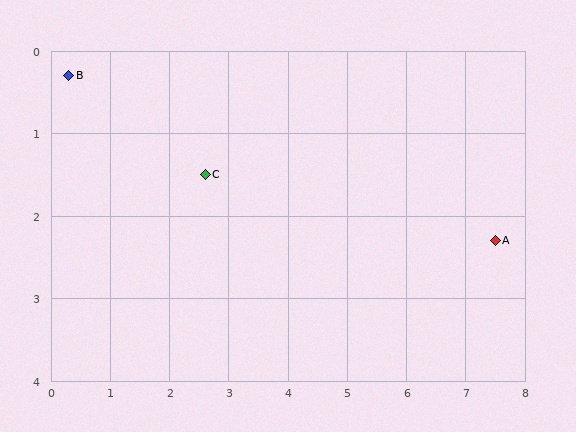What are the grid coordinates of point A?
Point A is at approximately (7.5, 2.3).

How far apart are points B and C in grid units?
Points B and C are about 2.6 grid units apart.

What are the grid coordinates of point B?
Point B is at approximately (0.3, 0.3).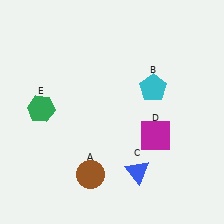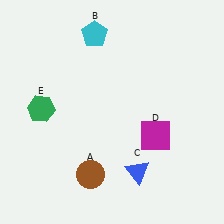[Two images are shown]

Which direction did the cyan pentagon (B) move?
The cyan pentagon (B) moved left.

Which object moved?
The cyan pentagon (B) moved left.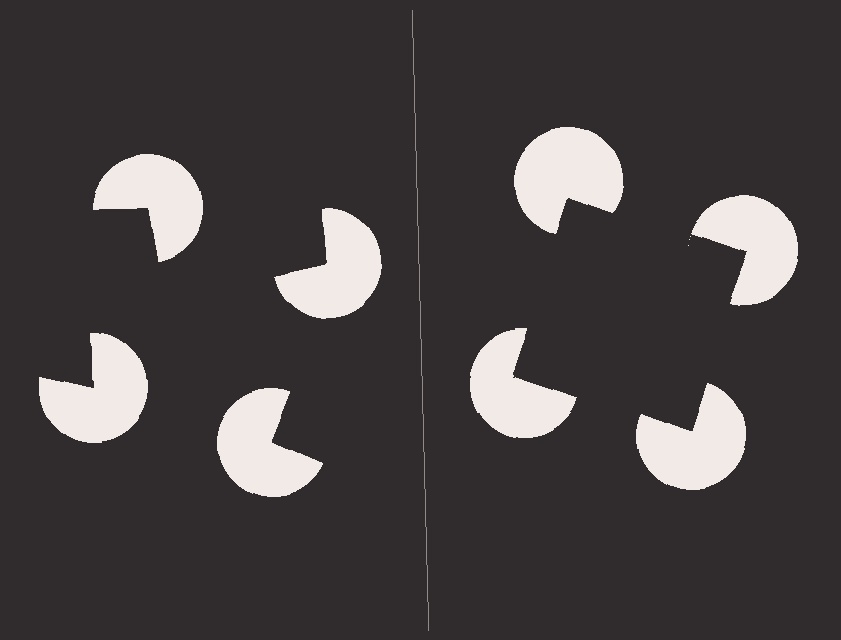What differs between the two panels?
The pac-man discs are positioned identically on both sides; only the wedge orientations differ. On the right they align to a square; on the left they are misaligned.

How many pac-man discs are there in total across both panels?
8 — 4 on each side.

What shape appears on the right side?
An illusory square.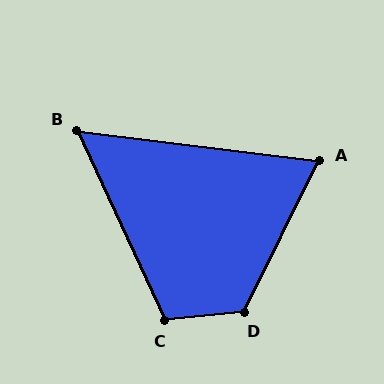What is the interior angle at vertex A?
Approximately 71 degrees (acute).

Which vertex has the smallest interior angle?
B, at approximately 58 degrees.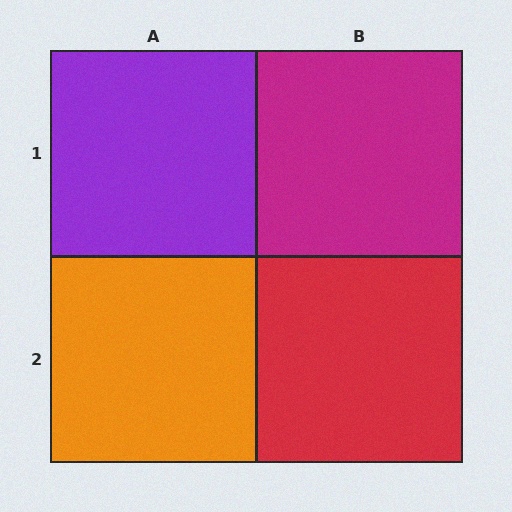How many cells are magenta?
1 cell is magenta.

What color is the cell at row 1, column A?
Purple.